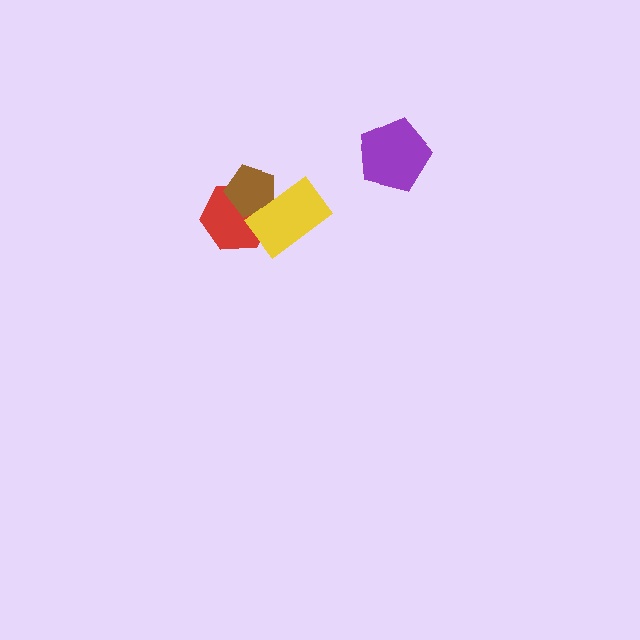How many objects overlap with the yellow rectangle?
2 objects overlap with the yellow rectangle.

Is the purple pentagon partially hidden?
No, no other shape covers it.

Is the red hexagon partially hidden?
Yes, it is partially covered by another shape.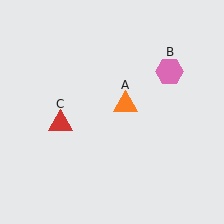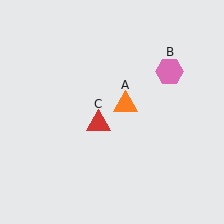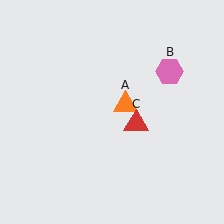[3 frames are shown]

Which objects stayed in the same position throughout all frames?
Orange triangle (object A) and pink hexagon (object B) remained stationary.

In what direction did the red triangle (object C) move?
The red triangle (object C) moved right.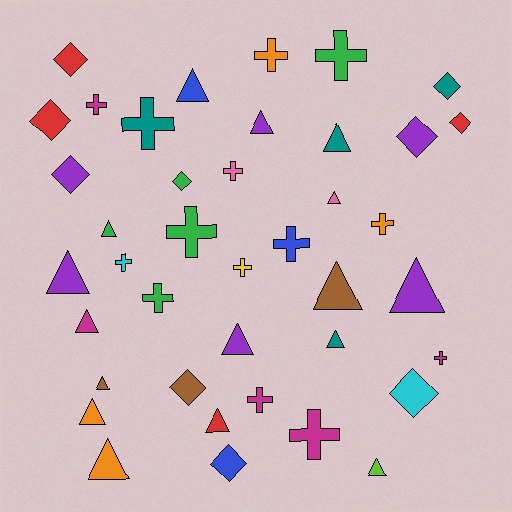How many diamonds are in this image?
There are 10 diamonds.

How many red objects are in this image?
There are 4 red objects.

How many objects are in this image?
There are 40 objects.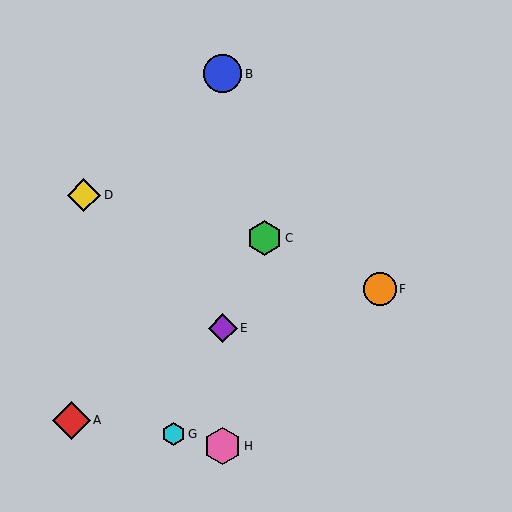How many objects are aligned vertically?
3 objects (B, E, H) are aligned vertically.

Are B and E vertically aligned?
Yes, both are at x≈223.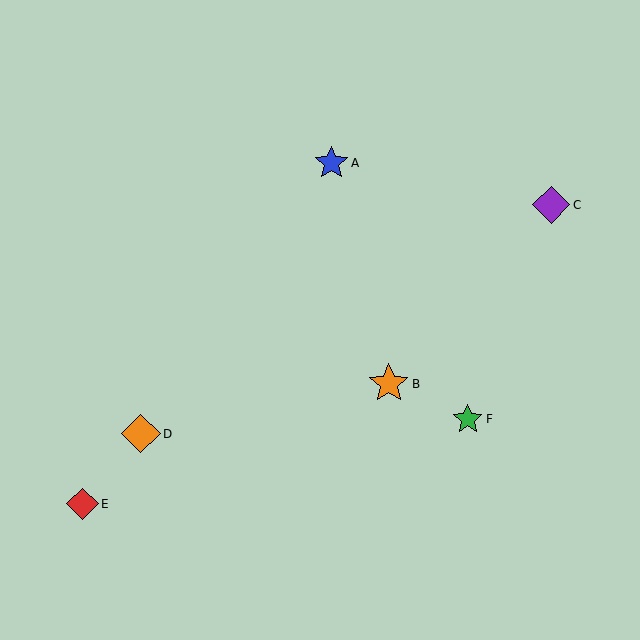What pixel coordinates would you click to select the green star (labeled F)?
Click at (468, 419) to select the green star F.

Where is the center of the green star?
The center of the green star is at (468, 419).